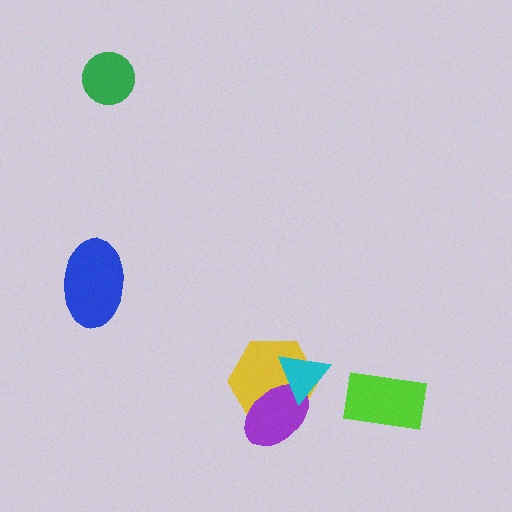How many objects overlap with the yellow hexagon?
2 objects overlap with the yellow hexagon.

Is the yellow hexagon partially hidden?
Yes, it is partially covered by another shape.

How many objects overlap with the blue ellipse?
0 objects overlap with the blue ellipse.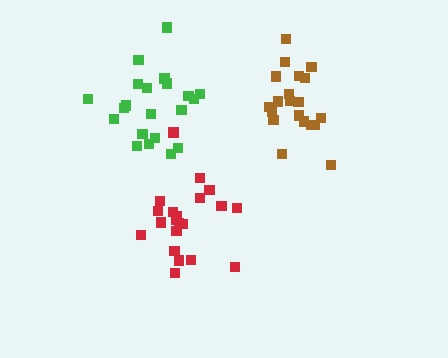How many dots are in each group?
Group 1: 21 dots, Group 2: 20 dots, Group 3: 21 dots (62 total).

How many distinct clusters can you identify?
There are 3 distinct clusters.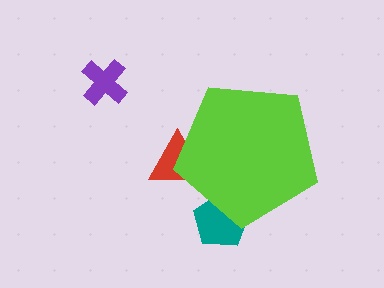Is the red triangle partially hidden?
Yes, the red triangle is partially hidden behind the lime pentagon.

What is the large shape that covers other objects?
A lime pentagon.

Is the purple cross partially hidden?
No, the purple cross is fully visible.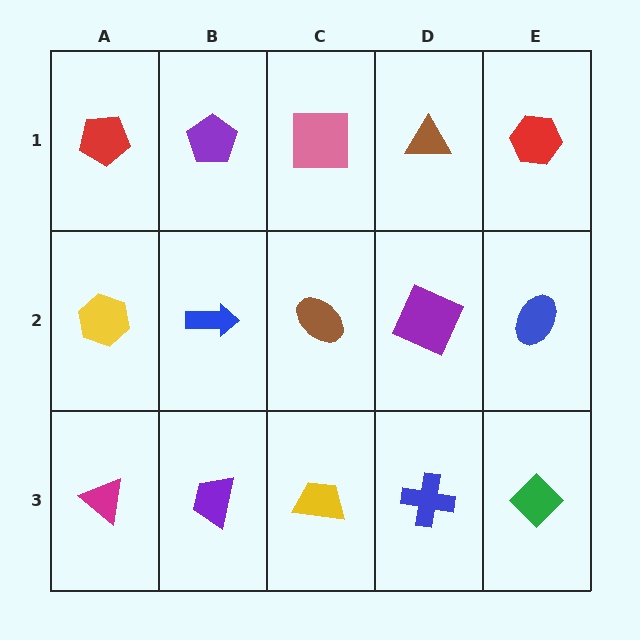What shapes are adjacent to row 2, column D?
A brown triangle (row 1, column D), a blue cross (row 3, column D), a brown ellipse (row 2, column C), a blue ellipse (row 2, column E).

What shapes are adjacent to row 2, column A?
A red pentagon (row 1, column A), a magenta triangle (row 3, column A), a blue arrow (row 2, column B).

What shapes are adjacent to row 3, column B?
A blue arrow (row 2, column B), a magenta triangle (row 3, column A), a yellow trapezoid (row 3, column C).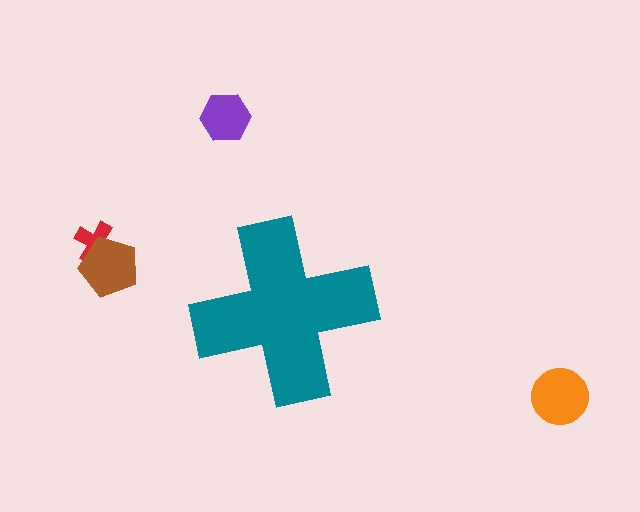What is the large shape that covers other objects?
A teal cross.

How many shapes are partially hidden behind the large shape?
0 shapes are partially hidden.